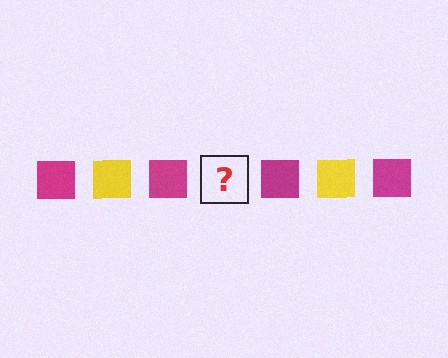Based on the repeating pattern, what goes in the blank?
The blank should be a yellow square.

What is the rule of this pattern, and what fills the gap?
The rule is that the pattern cycles through magenta, yellow squares. The gap should be filled with a yellow square.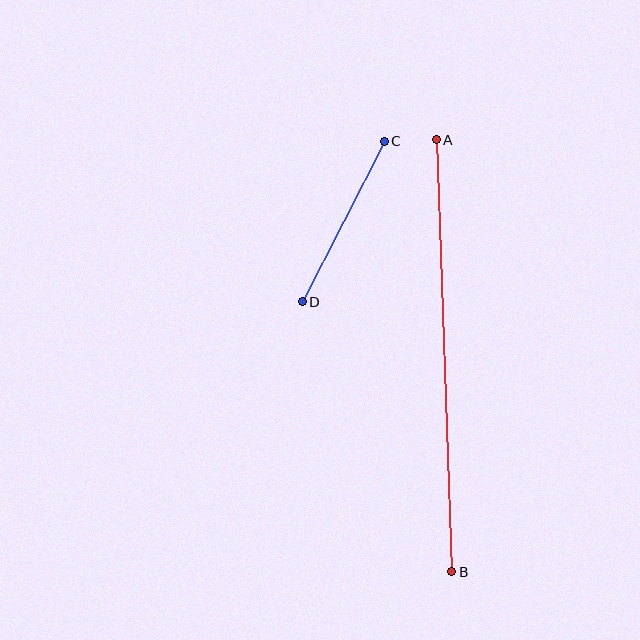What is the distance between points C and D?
The distance is approximately 180 pixels.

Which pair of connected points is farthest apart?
Points A and B are farthest apart.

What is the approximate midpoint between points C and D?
The midpoint is at approximately (343, 221) pixels.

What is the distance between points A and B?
The distance is approximately 432 pixels.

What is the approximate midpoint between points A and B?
The midpoint is at approximately (444, 356) pixels.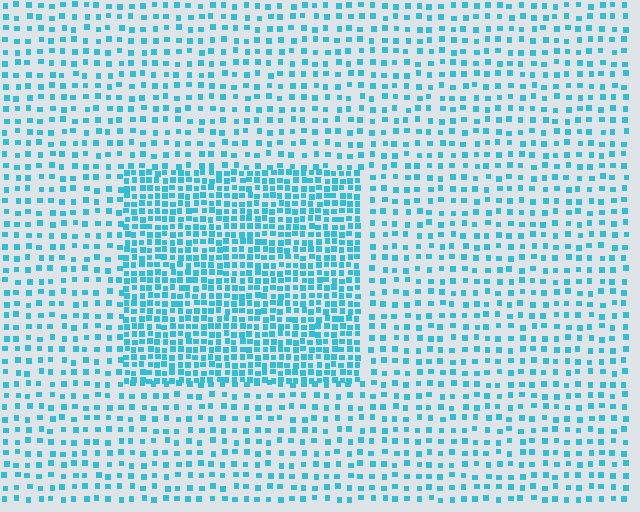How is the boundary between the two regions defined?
The boundary is defined by a change in element density (approximately 2.2x ratio). All elements are the same color, size, and shape.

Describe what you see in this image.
The image contains small cyan elements arranged at two different densities. A rectangle-shaped region is visible where the elements are more densely packed than the surrounding area.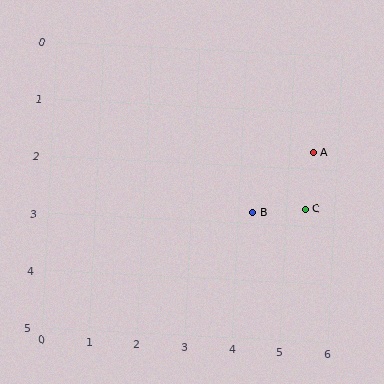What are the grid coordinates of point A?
Point A is at approximately (5.5, 1.7).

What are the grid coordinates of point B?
Point B is at approximately (4.3, 2.8).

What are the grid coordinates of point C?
Point C is at approximately (5.4, 2.7).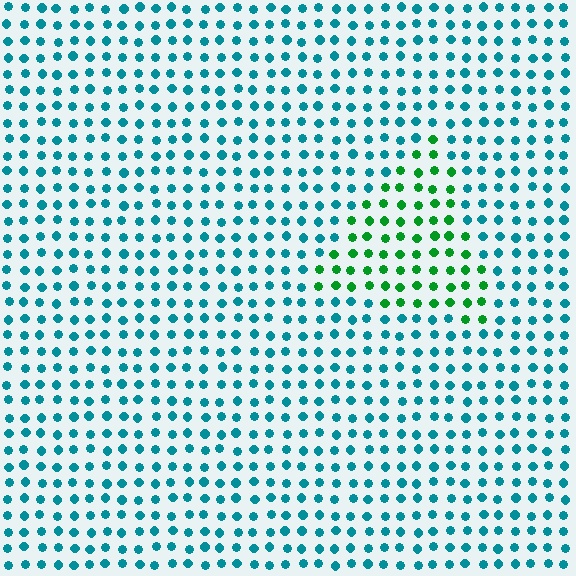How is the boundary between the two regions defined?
The boundary is defined purely by a slight shift in hue (about 52 degrees). Spacing, size, and orientation are identical on both sides.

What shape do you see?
I see a triangle.